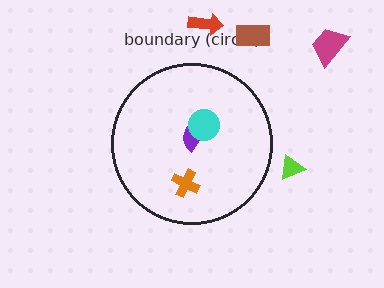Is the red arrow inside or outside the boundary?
Outside.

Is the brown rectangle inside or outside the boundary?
Outside.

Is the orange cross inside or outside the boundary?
Inside.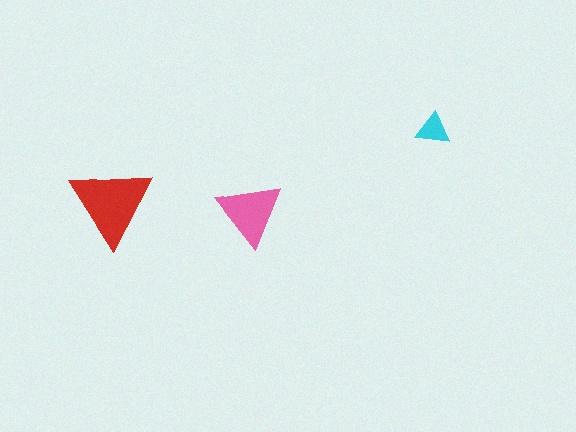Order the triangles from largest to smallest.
the red one, the pink one, the cyan one.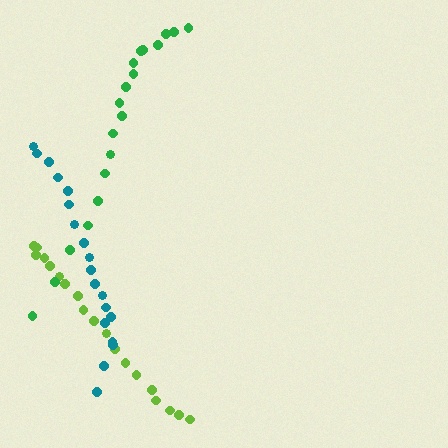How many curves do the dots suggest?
There are 3 distinct paths.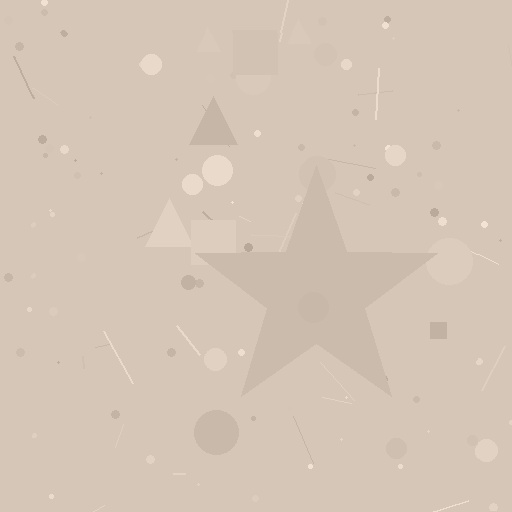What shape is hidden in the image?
A star is hidden in the image.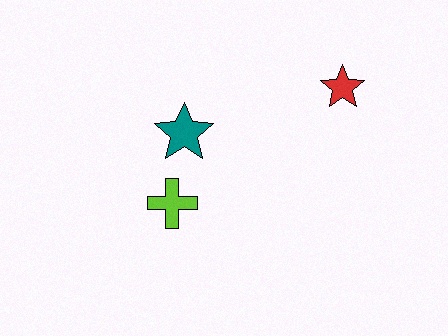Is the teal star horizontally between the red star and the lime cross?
Yes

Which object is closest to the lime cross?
The teal star is closest to the lime cross.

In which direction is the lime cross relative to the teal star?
The lime cross is below the teal star.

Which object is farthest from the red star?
The lime cross is farthest from the red star.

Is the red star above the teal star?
Yes